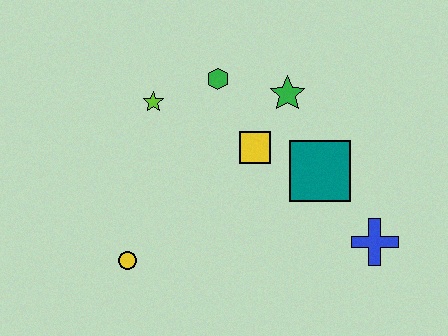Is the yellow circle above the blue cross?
No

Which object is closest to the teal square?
The yellow square is closest to the teal square.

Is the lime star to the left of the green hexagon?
Yes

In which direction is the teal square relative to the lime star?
The teal square is to the right of the lime star.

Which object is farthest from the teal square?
The yellow circle is farthest from the teal square.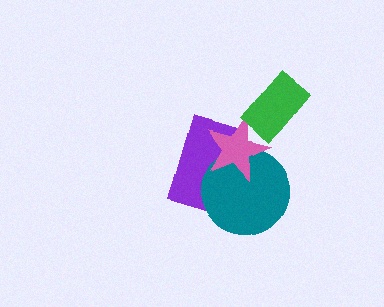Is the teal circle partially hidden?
Yes, it is partially covered by another shape.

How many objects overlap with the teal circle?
2 objects overlap with the teal circle.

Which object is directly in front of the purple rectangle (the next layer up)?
The teal circle is directly in front of the purple rectangle.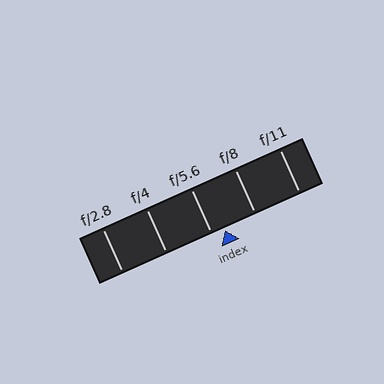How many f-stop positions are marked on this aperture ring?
There are 5 f-stop positions marked.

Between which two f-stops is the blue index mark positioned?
The index mark is between f/5.6 and f/8.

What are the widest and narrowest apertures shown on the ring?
The widest aperture shown is f/2.8 and the narrowest is f/11.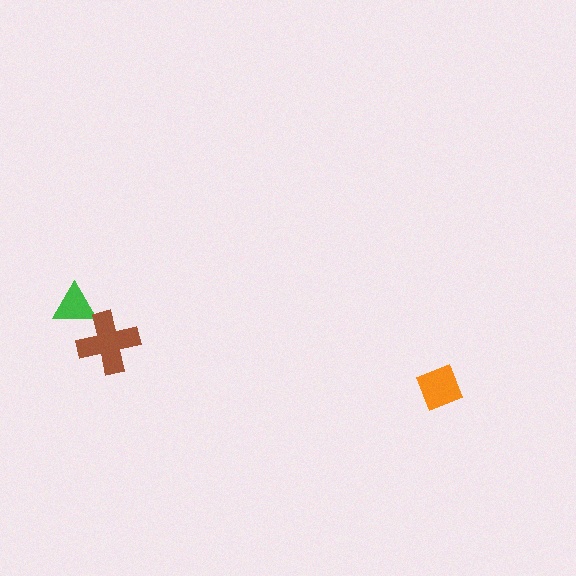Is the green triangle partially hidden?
Yes, it is partially covered by another shape.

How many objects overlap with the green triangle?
1 object overlaps with the green triangle.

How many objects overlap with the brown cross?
1 object overlaps with the brown cross.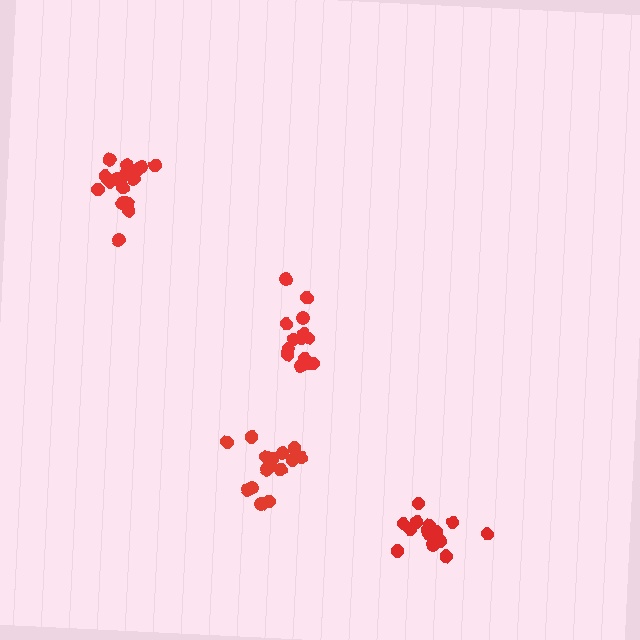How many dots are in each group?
Group 1: 14 dots, Group 2: 17 dots, Group 3: 14 dots, Group 4: 17 dots (62 total).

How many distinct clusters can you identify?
There are 4 distinct clusters.